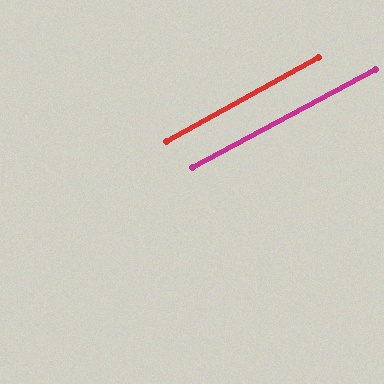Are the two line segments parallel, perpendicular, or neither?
Parallel — their directions differ by only 0.6°.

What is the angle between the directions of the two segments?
Approximately 1 degree.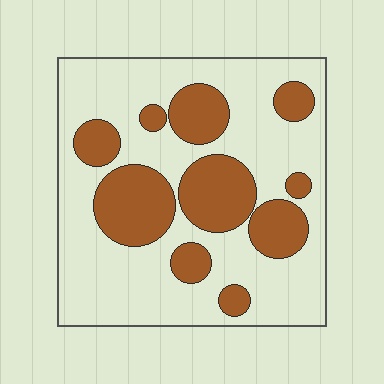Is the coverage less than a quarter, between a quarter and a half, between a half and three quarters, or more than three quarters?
Between a quarter and a half.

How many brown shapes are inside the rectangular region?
10.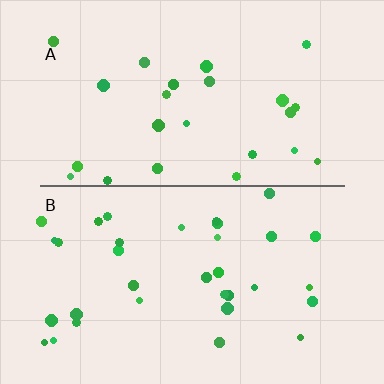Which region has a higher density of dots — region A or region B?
B (the bottom).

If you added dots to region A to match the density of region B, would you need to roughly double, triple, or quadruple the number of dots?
Approximately double.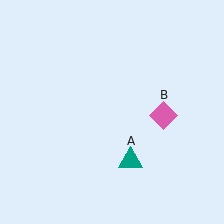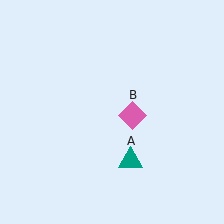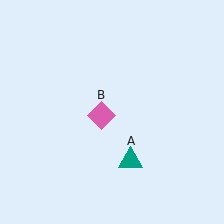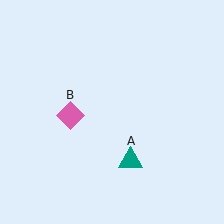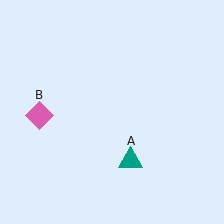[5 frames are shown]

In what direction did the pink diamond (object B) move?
The pink diamond (object B) moved left.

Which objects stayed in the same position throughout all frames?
Teal triangle (object A) remained stationary.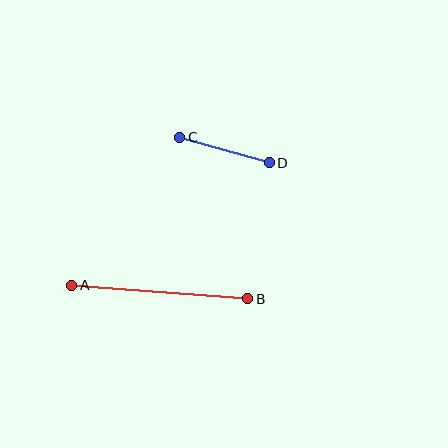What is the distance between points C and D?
The distance is approximately 93 pixels.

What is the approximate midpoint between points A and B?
The midpoint is at approximately (160, 292) pixels.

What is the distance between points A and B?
The distance is approximately 176 pixels.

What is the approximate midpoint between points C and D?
The midpoint is at approximately (225, 150) pixels.